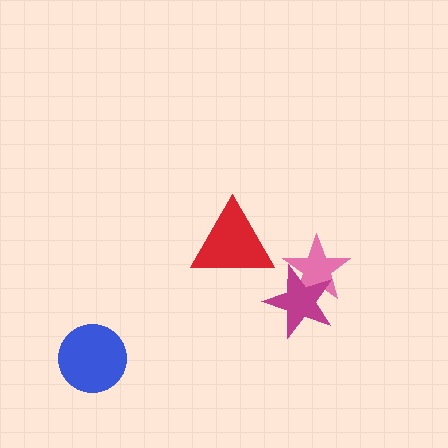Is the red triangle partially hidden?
No, no other shape covers it.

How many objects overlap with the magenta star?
1 object overlaps with the magenta star.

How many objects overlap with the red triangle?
0 objects overlap with the red triangle.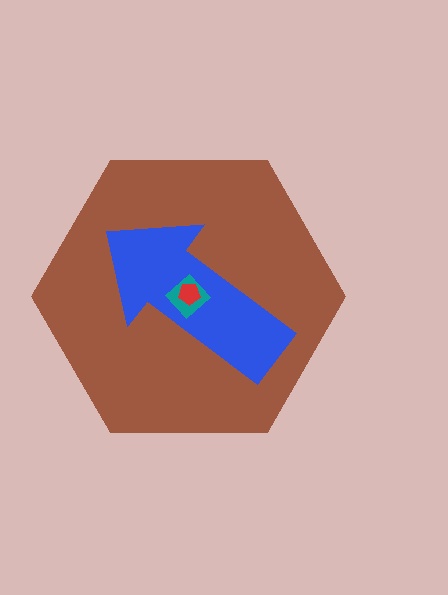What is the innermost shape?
The red pentagon.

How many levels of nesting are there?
4.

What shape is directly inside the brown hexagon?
The blue arrow.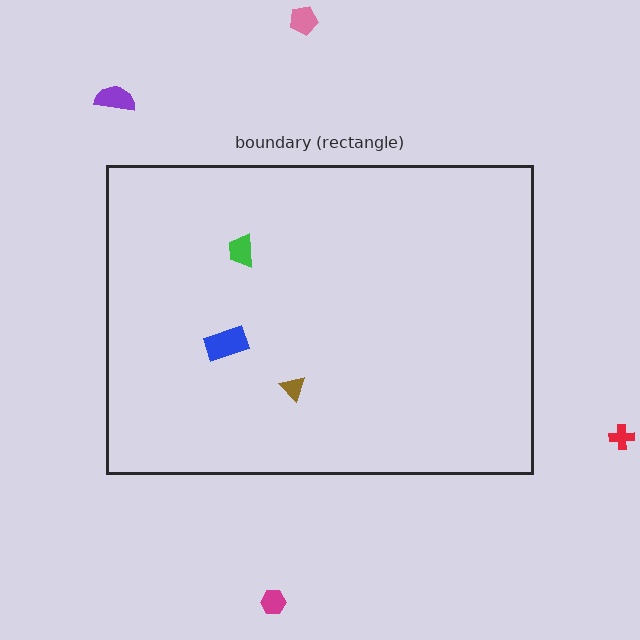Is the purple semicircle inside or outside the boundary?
Outside.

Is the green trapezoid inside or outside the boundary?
Inside.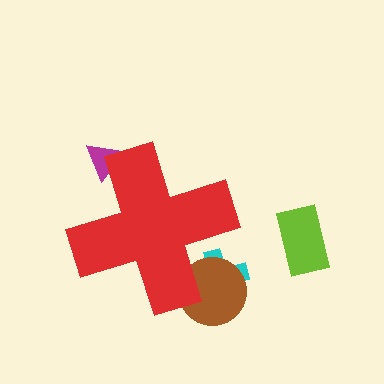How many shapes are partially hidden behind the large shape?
3 shapes are partially hidden.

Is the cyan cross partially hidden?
Yes, the cyan cross is partially hidden behind the red cross.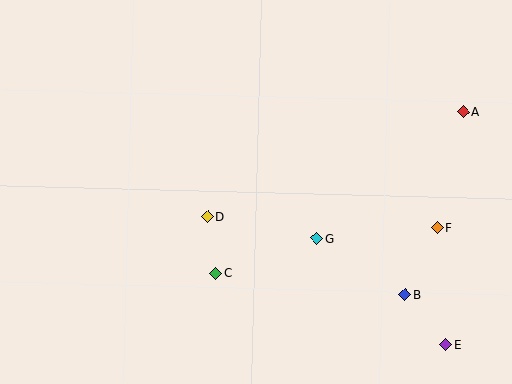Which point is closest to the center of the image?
Point D at (207, 217) is closest to the center.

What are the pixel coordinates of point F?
Point F is at (437, 227).